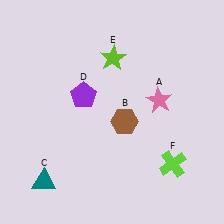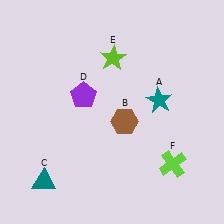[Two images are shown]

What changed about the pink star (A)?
In Image 1, A is pink. In Image 2, it changed to teal.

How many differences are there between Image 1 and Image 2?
There is 1 difference between the two images.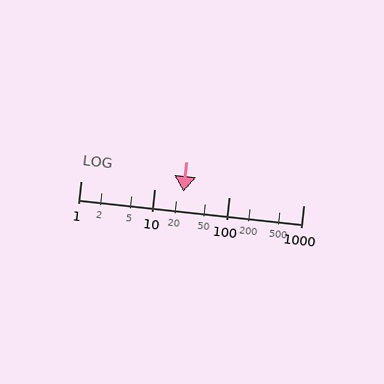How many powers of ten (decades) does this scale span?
The scale spans 3 decades, from 1 to 1000.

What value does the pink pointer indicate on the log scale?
The pointer indicates approximately 24.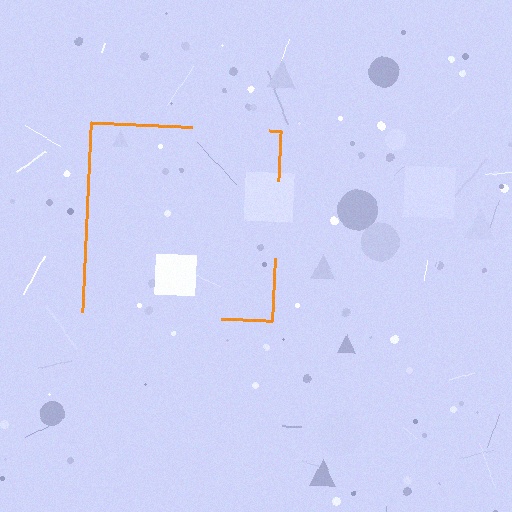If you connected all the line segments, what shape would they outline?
They would outline a square.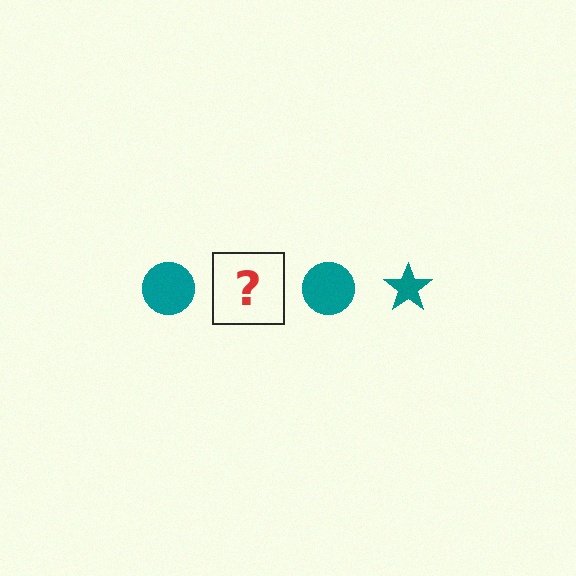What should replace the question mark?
The question mark should be replaced with a teal star.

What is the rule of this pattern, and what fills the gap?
The rule is that the pattern cycles through circle, star shapes in teal. The gap should be filled with a teal star.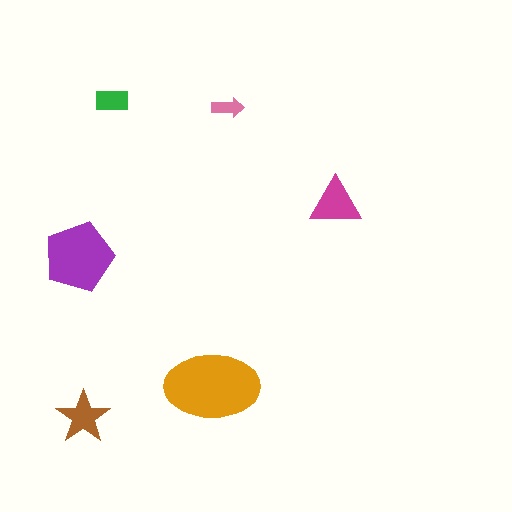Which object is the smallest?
The pink arrow.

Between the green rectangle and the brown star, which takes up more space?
The brown star.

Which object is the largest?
The orange ellipse.